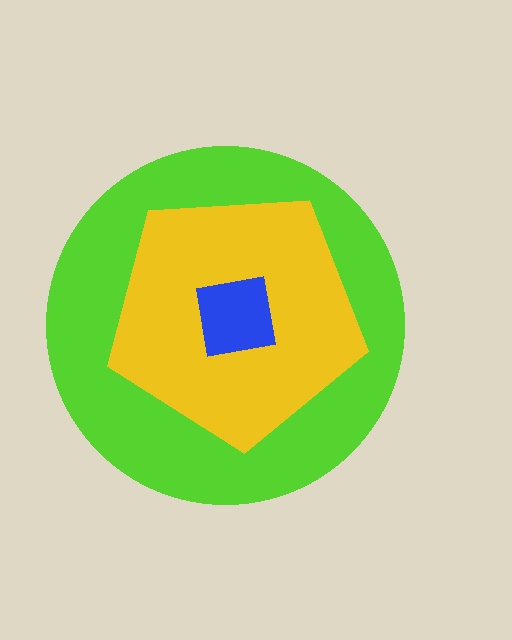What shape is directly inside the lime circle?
The yellow pentagon.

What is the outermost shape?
The lime circle.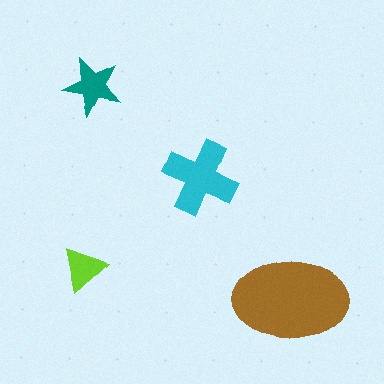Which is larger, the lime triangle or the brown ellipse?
The brown ellipse.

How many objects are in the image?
There are 4 objects in the image.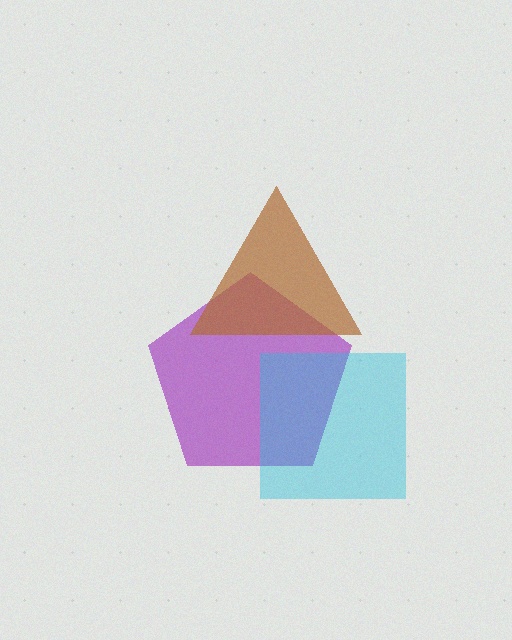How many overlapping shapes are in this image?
There are 3 overlapping shapes in the image.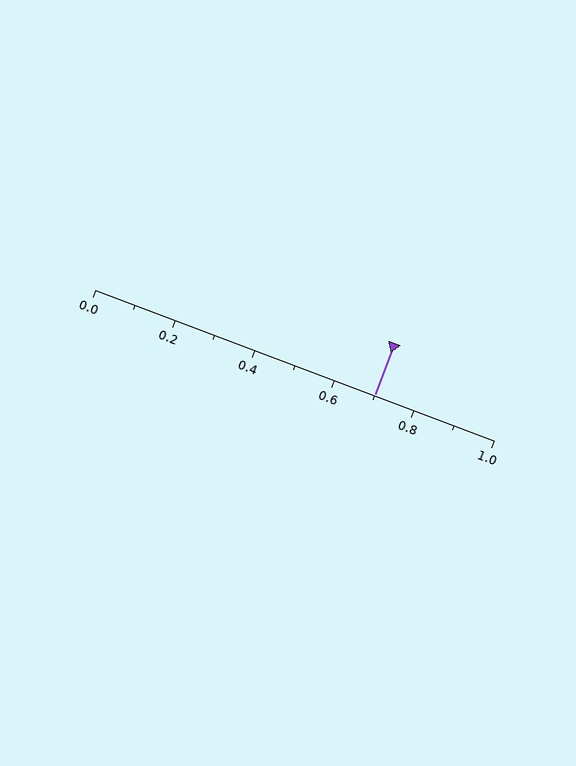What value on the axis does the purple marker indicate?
The marker indicates approximately 0.7.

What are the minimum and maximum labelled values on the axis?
The axis runs from 0.0 to 1.0.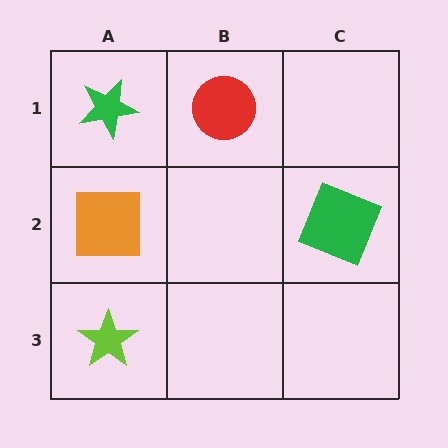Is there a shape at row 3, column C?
No, that cell is empty.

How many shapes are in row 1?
2 shapes.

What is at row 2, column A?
An orange square.